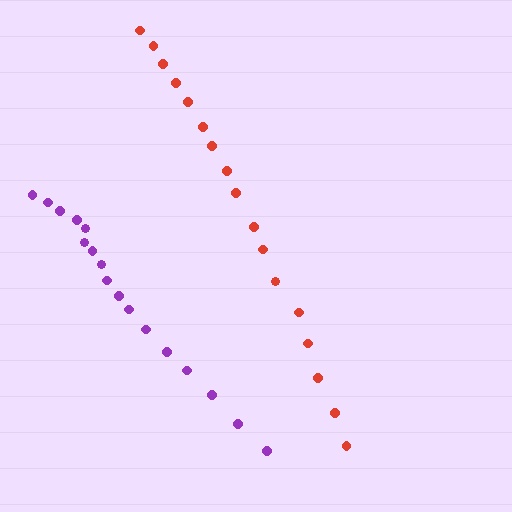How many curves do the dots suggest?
There are 2 distinct paths.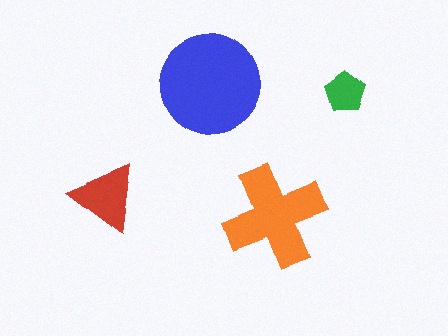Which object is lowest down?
The orange cross is bottommost.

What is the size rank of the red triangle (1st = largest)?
3rd.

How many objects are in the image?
There are 4 objects in the image.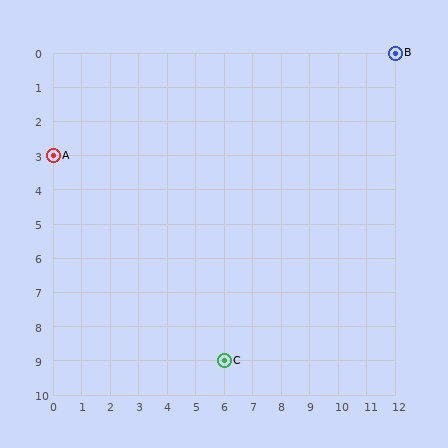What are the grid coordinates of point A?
Point A is at grid coordinates (0, 3).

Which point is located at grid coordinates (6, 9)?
Point C is at (6, 9).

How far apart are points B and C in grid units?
Points B and C are 6 columns and 9 rows apart (about 10.8 grid units diagonally).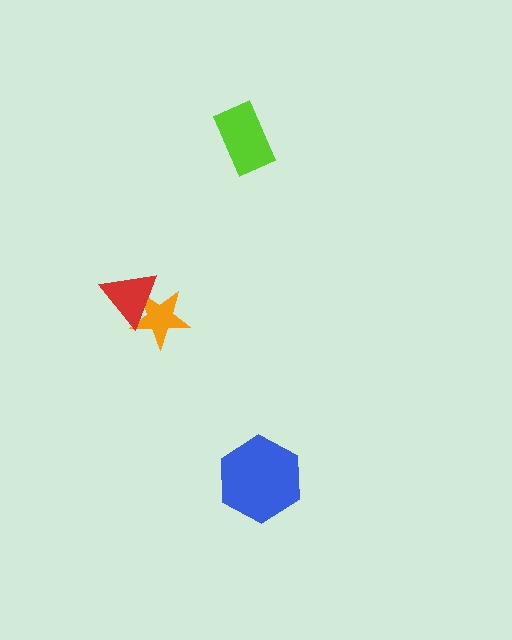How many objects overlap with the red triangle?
1 object overlaps with the red triangle.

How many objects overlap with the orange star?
1 object overlaps with the orange star.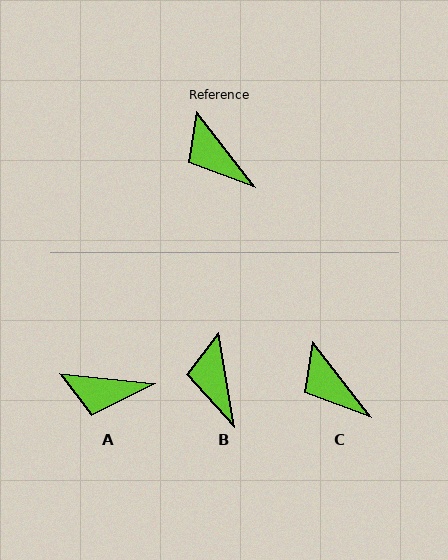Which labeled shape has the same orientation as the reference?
C.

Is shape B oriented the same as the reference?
No, it is off by about 28 degrees.